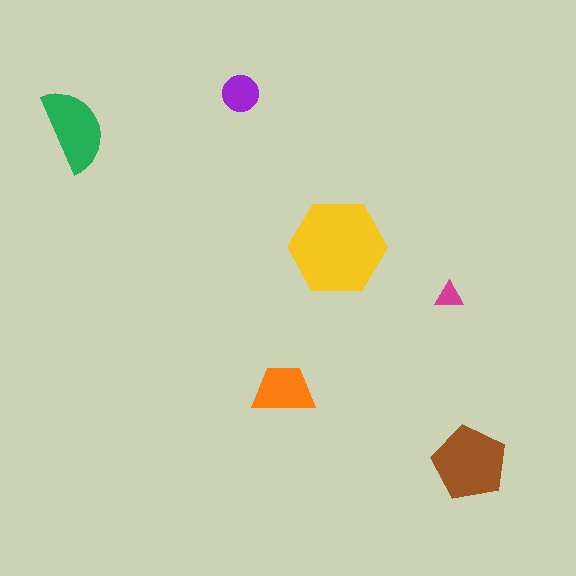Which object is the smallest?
The magenta triangle.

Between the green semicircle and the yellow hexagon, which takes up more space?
The yellow hexagon.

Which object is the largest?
The yellow hexagon.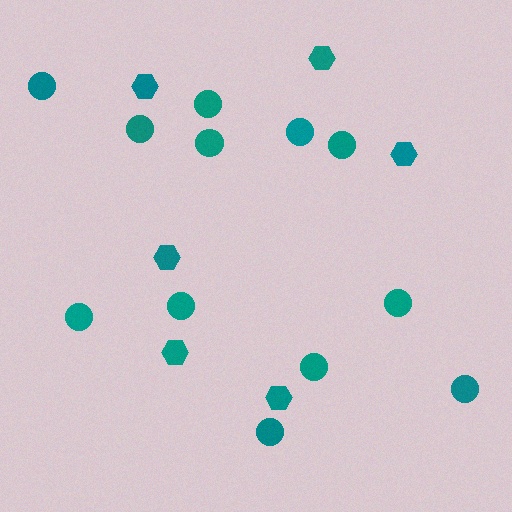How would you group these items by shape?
There are 2 groups: one group of hexagons (6) and one group of circles (12).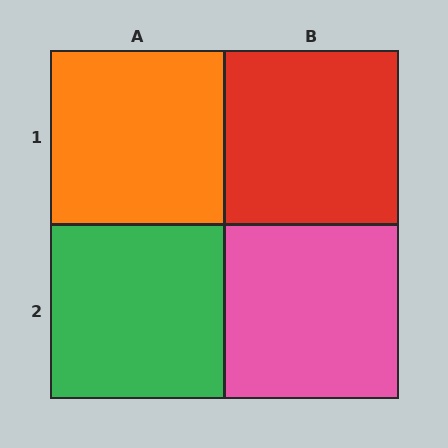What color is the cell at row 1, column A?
Orange.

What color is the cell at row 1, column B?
Red.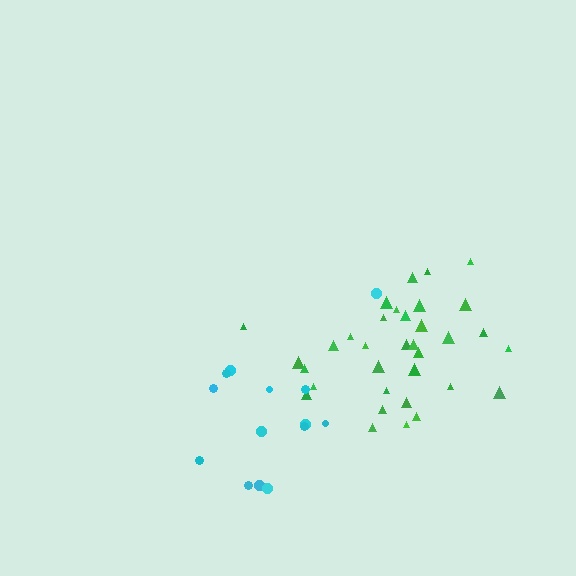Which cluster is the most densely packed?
Green.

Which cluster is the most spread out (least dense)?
Cyan.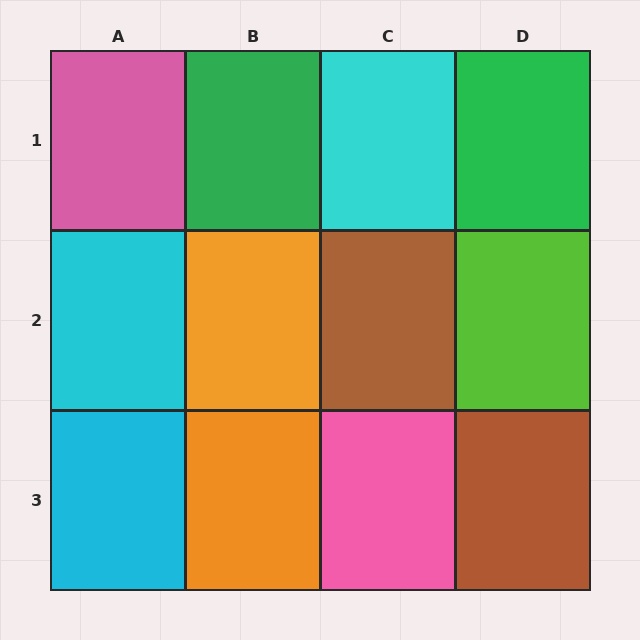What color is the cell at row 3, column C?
Pink.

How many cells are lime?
1 cell is lime.